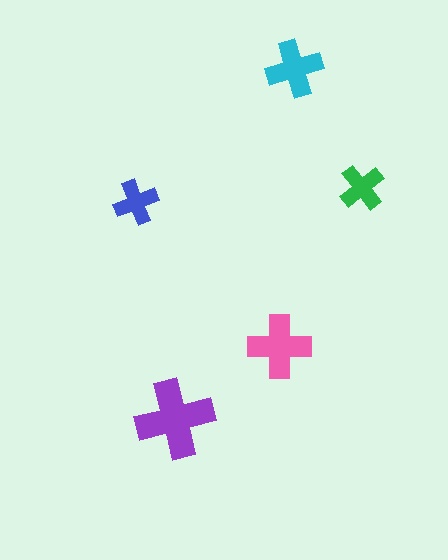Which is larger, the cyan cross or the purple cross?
The purple one.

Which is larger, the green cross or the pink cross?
The pink one.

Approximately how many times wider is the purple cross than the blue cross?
About 2 times wider.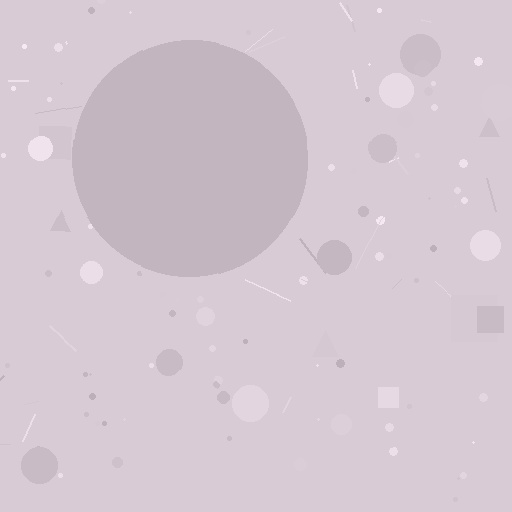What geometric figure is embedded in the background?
A circle is embedded in the background.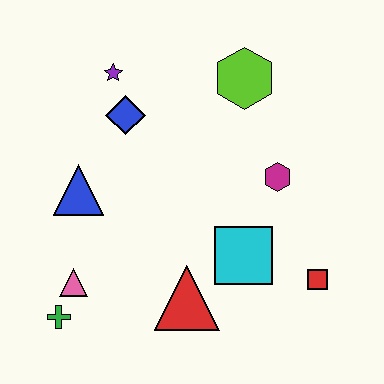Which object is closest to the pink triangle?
The green cross is closest to the pink triangle.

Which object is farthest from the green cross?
The lime hexagon is farthest from the green cross.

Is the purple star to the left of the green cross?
No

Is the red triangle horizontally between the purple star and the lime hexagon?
Yes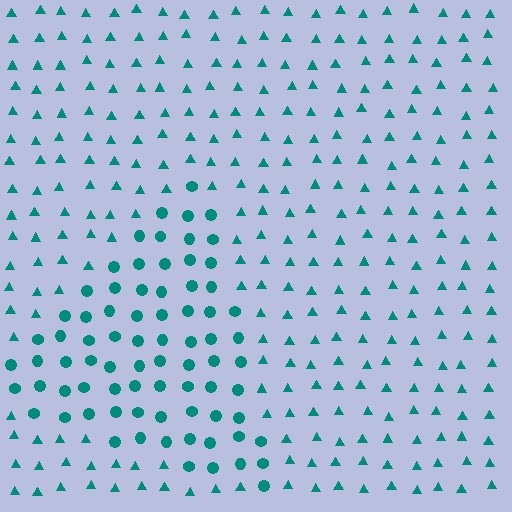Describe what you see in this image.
The image is filled with small teal elements arranged in a uniform grid. A triangle-shaped region contains circles, while the surrounding area contains triangles. The boundary is defined purely by the change in element shape.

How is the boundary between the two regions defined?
The boundary is defined by a change in element shape: circles inside vs. triangles outside. All elements share the same color and spacing.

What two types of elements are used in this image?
The image uses circles inside the triangle region and triangles outside it.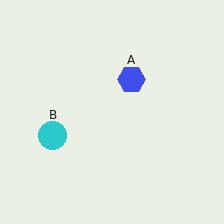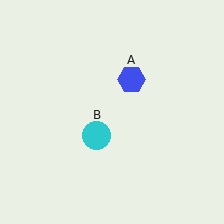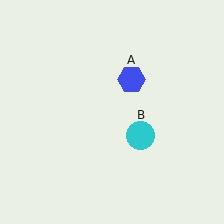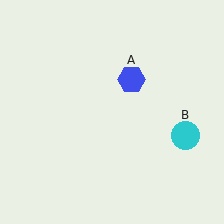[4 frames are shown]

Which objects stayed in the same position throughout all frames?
Blue hexagon (object A) remained stationary.